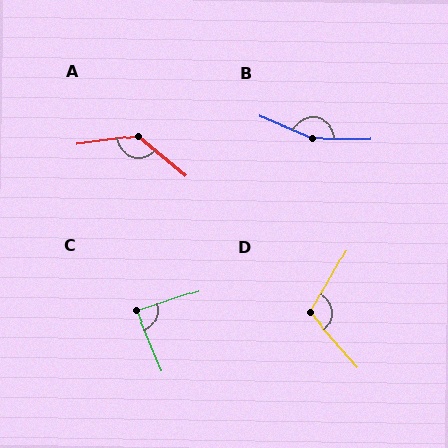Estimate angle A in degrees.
Approximately 132 degrees.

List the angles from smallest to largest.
C (86°), D (109°), A (132°), B (156°).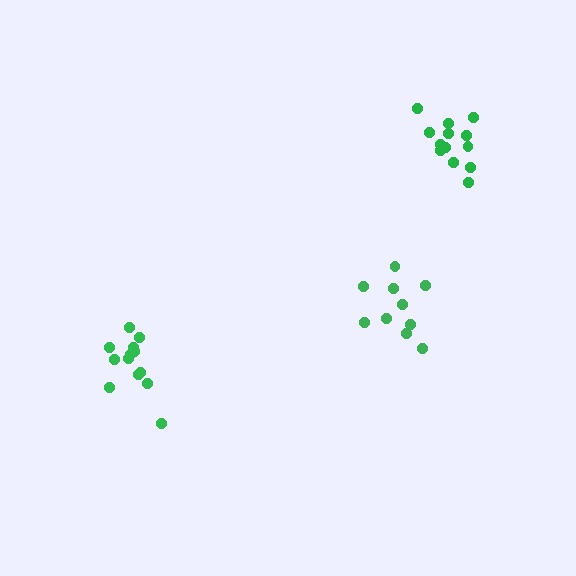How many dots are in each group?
Group 1: 10 dots, Group 2: 13 dots, Group 3: 13 dots (36 total).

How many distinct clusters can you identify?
There are 3 distinct clusters.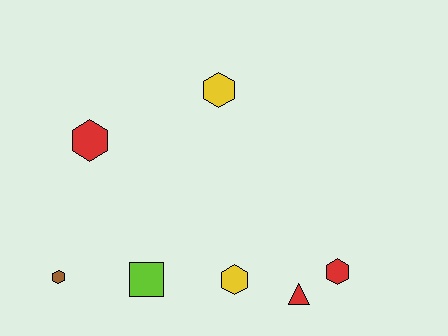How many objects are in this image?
There are 7 objects.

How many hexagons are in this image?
There are 5 hexagons.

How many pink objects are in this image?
There are no pink objects.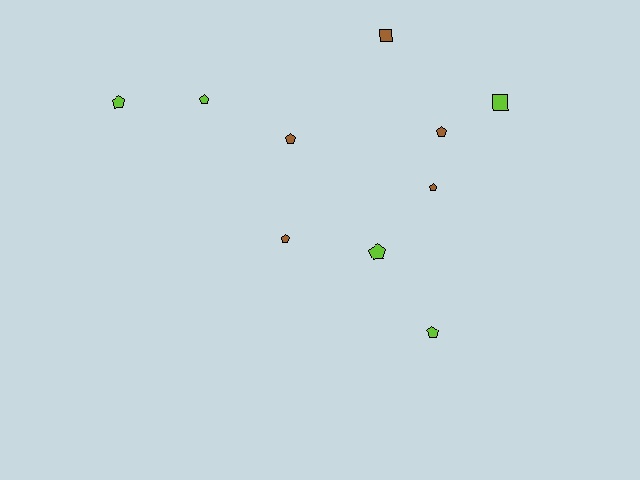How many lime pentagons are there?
There are 4 lime pentagons.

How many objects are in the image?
There are 10 objects.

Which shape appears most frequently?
Pentagon, with 8 objects.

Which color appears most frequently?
Brown, with 5 objects.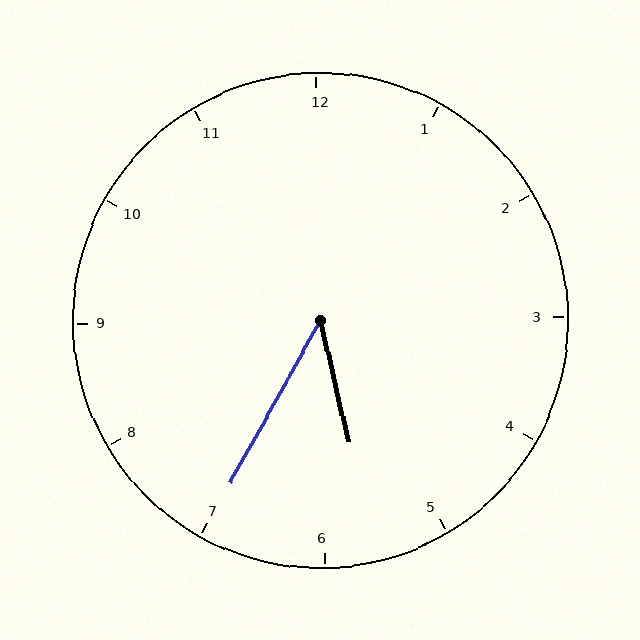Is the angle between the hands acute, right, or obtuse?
It is acute.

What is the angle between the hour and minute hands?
Approximately 42 degrees.